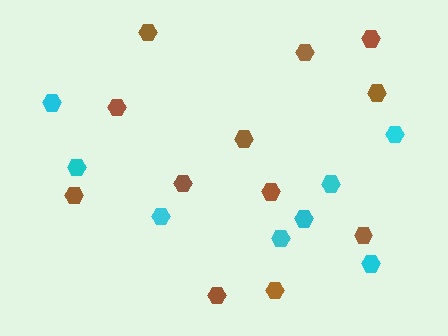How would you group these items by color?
There are 2 groups: one group of cyan hexagons (8) and one group of brown hexagons (12).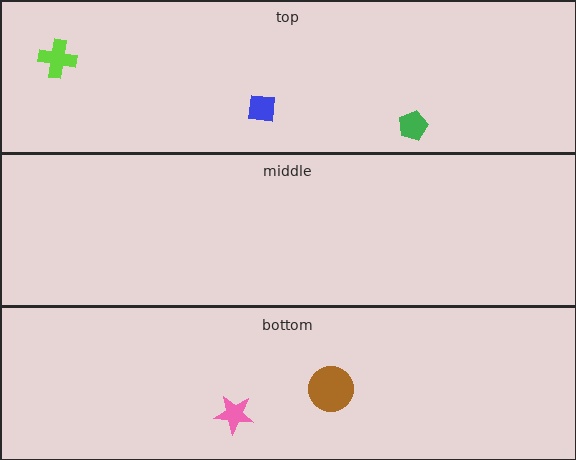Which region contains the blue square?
The top region.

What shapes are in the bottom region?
The pink star, the brown circle.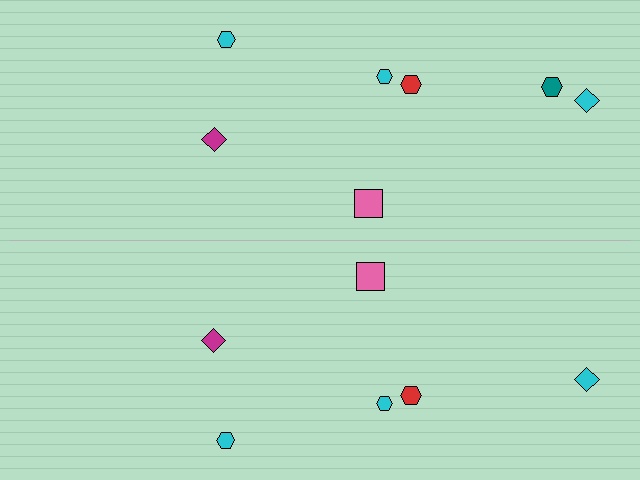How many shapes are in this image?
There are 13 shapes in this image.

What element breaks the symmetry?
A teal hexagon is missing from the bottom side.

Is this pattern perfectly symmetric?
No, the pattern is not perfectly symmetric. A teal hexagon is missing from the bottom side.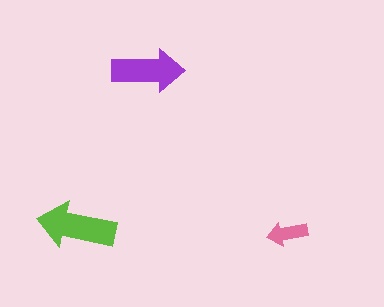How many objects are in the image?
There are 3 objects in the image.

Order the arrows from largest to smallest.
the lime one, the purple one, the pink one.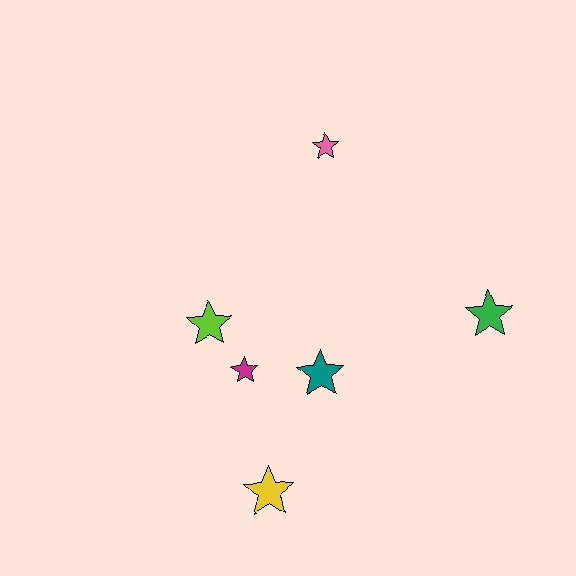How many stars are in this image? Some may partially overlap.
There are 6 stars.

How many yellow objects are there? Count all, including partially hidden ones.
There is 1 yellow object.